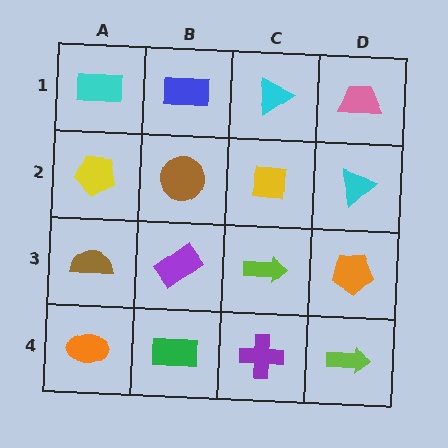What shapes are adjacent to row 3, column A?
A yellow pentagon (row 2, column A), an orange ellipse (row 4, column A), a purple rectangle (row 3, column B).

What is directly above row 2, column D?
A pink trapezoid.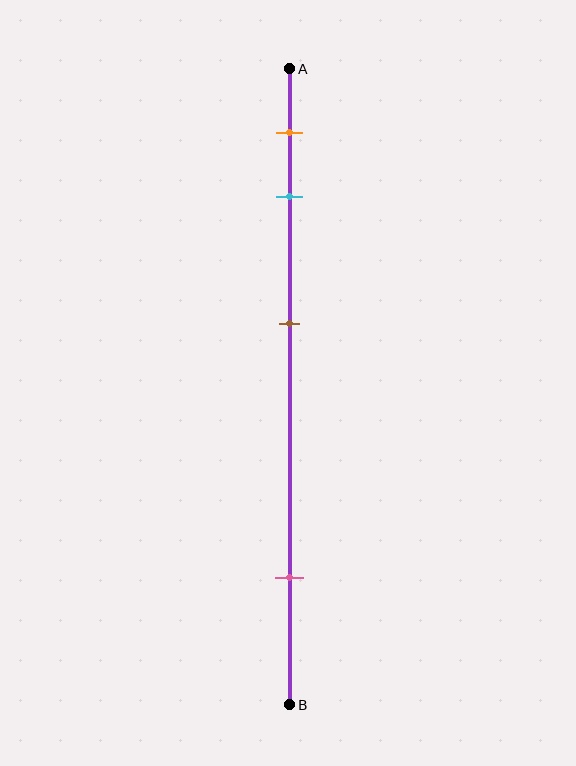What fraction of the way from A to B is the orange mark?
The orange mark is approximately 10% (0.1) of the way from A to B.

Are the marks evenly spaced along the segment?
No, the marks are not evenly spaced.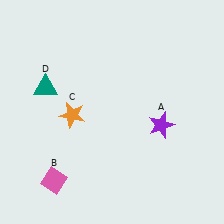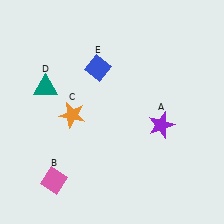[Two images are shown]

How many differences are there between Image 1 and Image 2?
There is 1 difference between the two images.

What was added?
A blue diamond (E) was added in Image 2.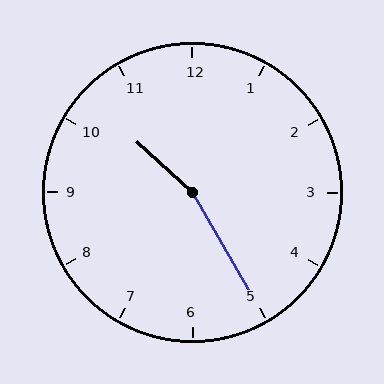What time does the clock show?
10:25.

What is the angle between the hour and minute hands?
Approximately 162 degrees.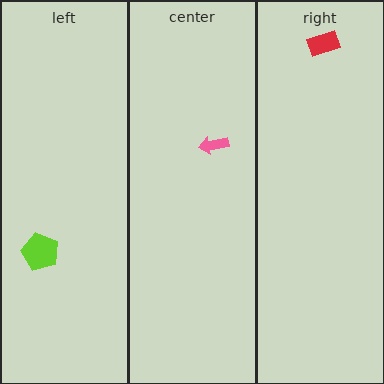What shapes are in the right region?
The red rectangle.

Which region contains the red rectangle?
The right region.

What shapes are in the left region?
The lime pentagon.